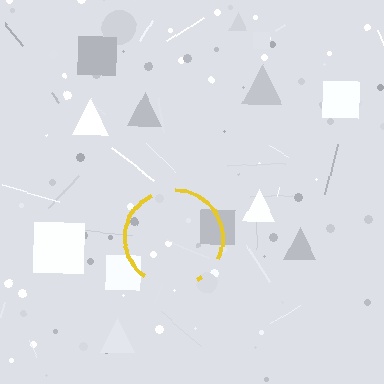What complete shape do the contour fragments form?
The contour fragments form a circle.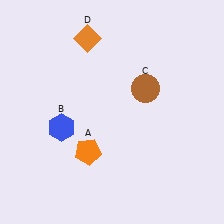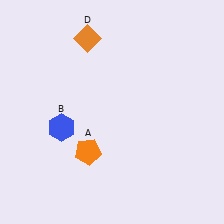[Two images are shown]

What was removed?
The brown circle (C) was removed in Image 2.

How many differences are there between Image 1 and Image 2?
There is 1 difference between the two images.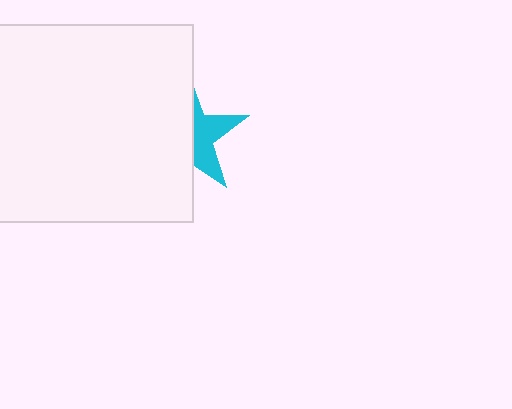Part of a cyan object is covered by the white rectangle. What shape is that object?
It is a star.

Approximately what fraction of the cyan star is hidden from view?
Roughly 60% of the cyan star is hidden behind the white rectangle.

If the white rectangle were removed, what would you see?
You would see the complete cyan star.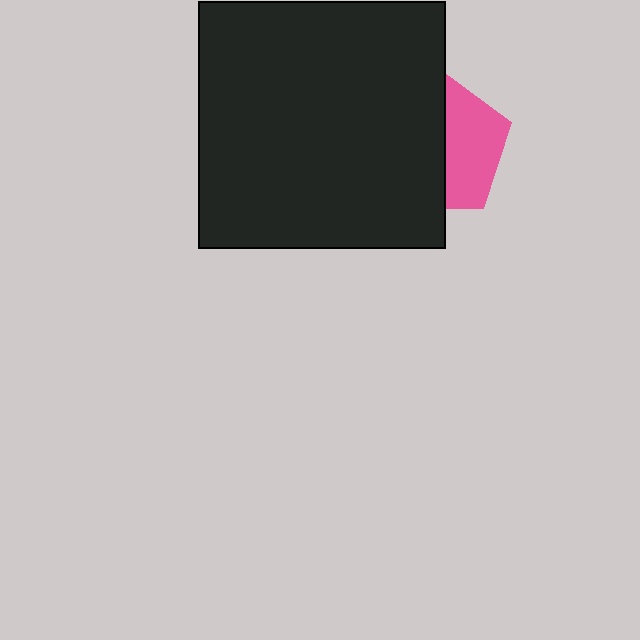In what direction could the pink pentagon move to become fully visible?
The pink pentagon could move right. That would shift it out from behind the black square entirely.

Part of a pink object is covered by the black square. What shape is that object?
It is a pentagon.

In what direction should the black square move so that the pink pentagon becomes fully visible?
The black square should move left. That is the shortest direction to clear the overlap and leave the pink pentagon fully visible.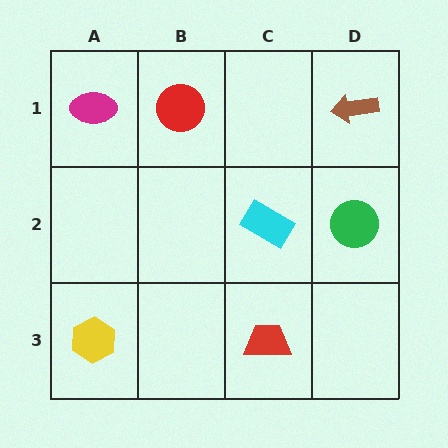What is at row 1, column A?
A magenta ellipse.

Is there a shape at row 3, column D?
No, that cell is empty.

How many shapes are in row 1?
3 shapes.